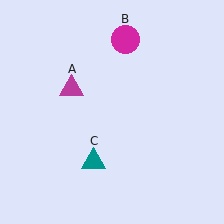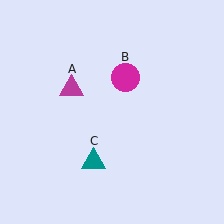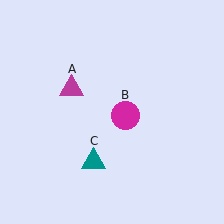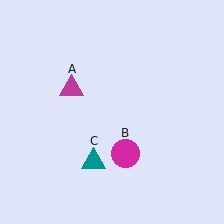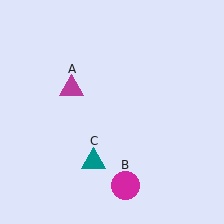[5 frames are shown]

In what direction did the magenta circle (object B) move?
The magenta circle (object B) moved down.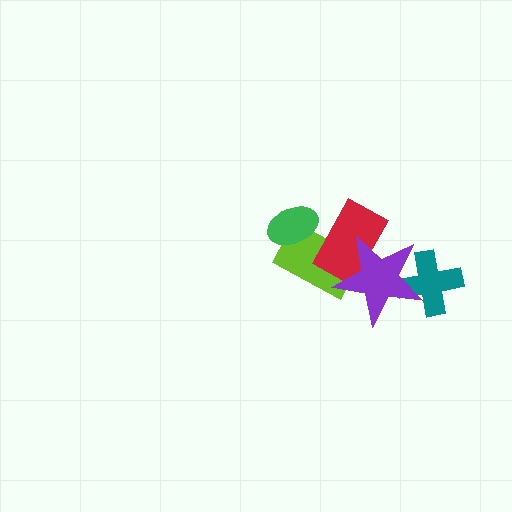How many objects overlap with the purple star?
3 objects overlap with the purple star.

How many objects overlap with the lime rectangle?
3 objects overlap with the lime rectangle.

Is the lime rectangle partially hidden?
Yes, it is partially covered by another shape.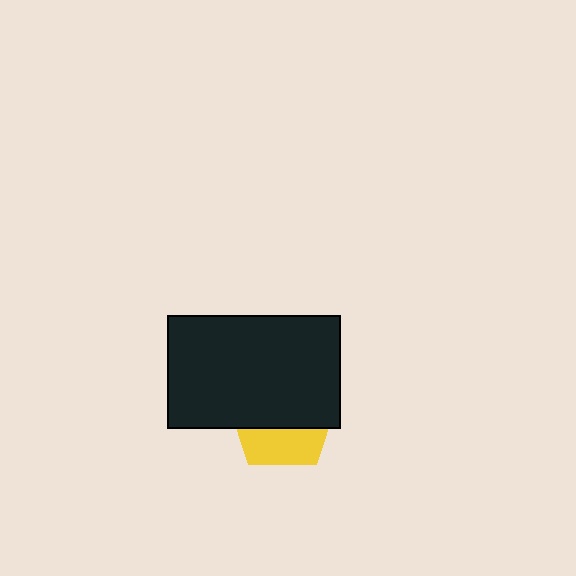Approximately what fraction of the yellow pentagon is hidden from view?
Roughly 64% of the yellow pentagon is hidden behind the black rectangle.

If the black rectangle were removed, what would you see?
You would see the complete yellow pentagon.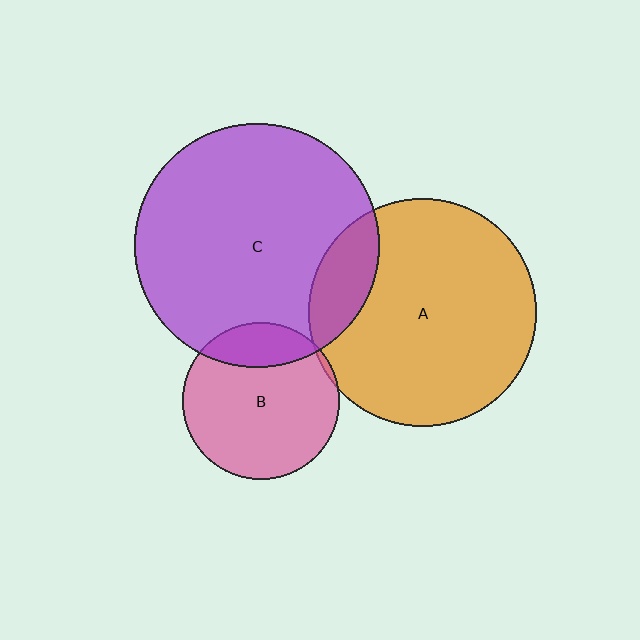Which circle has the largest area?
Circle C (purple).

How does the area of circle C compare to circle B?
Approximately 2.4 times.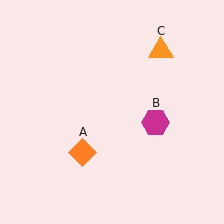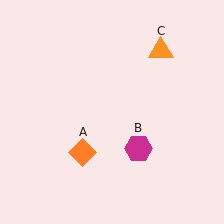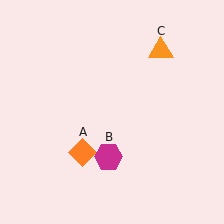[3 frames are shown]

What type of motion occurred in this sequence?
The magenta hexagon (object B) rotated clockwise around the center of the scene.